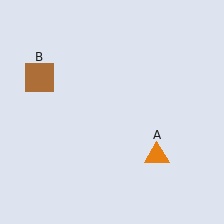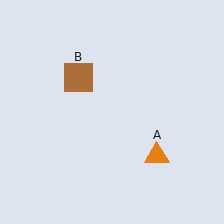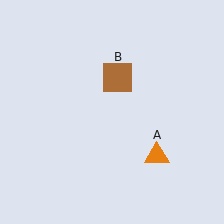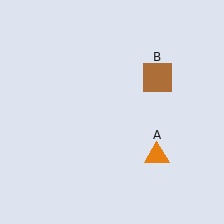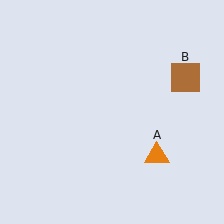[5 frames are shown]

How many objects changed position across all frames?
1 object changed position: brown square (object B).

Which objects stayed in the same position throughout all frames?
Orange triangle (object A) remained stationary.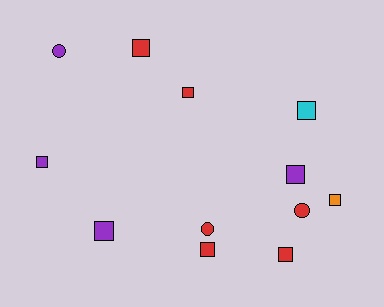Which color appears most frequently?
Red, with 6 objects.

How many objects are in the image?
There are 12 objects.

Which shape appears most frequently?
Square, with 9 objects.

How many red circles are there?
There are 2 red circles.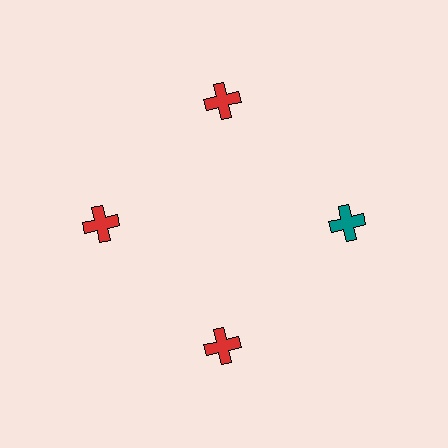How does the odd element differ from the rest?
It has a different color: teal instead of red.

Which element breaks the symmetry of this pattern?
The teal cross at roughly the 3 o'clock position breaks the symmetry. All other shapes are red crosses.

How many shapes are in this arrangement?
There are 4 shapes arranged in a ring pattern.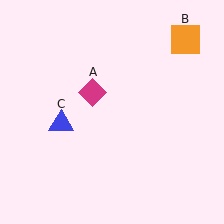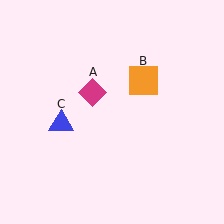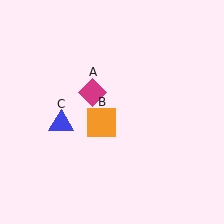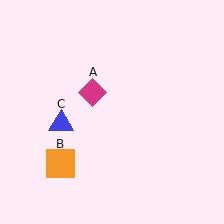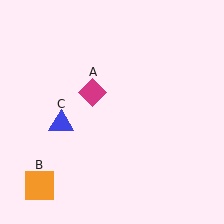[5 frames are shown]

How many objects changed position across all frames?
1 object changed position: orange square (object B).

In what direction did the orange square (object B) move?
The orange square (object B) moved down and to the left.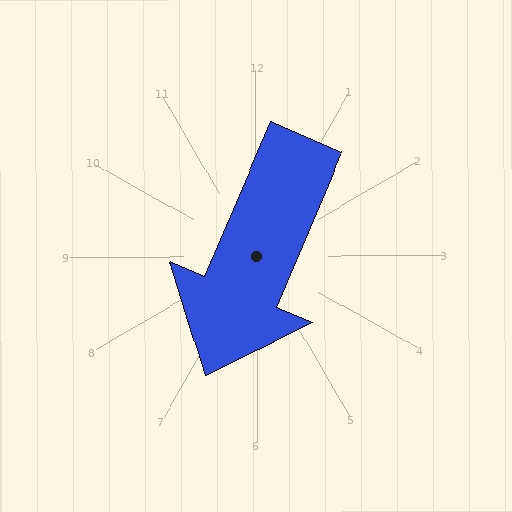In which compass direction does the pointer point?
Southwest.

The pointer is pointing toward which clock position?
Roughly 7 o'clock.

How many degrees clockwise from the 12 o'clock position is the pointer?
Approximately 203 degrees.